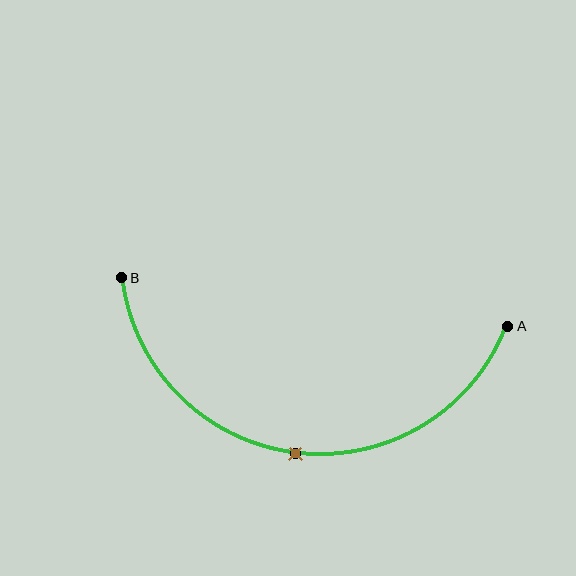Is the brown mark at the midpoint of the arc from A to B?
Yes. The brown mark lies on the arc at equal arc-length from both A and B — it is the arc midpoint.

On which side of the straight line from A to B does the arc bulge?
The arc bulges below the straight line connecting A and B.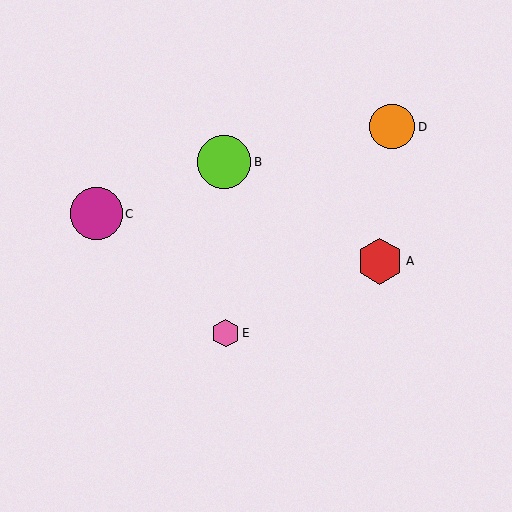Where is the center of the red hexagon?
The center of the red hexagon is at (380, 261).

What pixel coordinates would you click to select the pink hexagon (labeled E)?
Click at (225, 333) to select the pink hexagon E.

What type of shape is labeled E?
Shape E is a pink hexagon.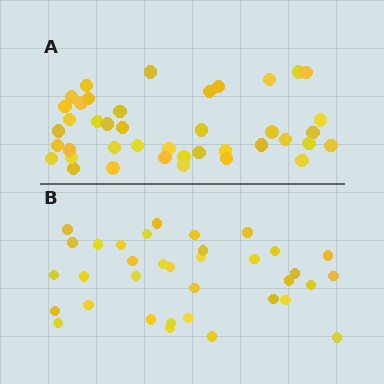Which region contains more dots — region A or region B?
Region A (the top region) has more dots.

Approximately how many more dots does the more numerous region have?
Region A has about 6 more dots than region B.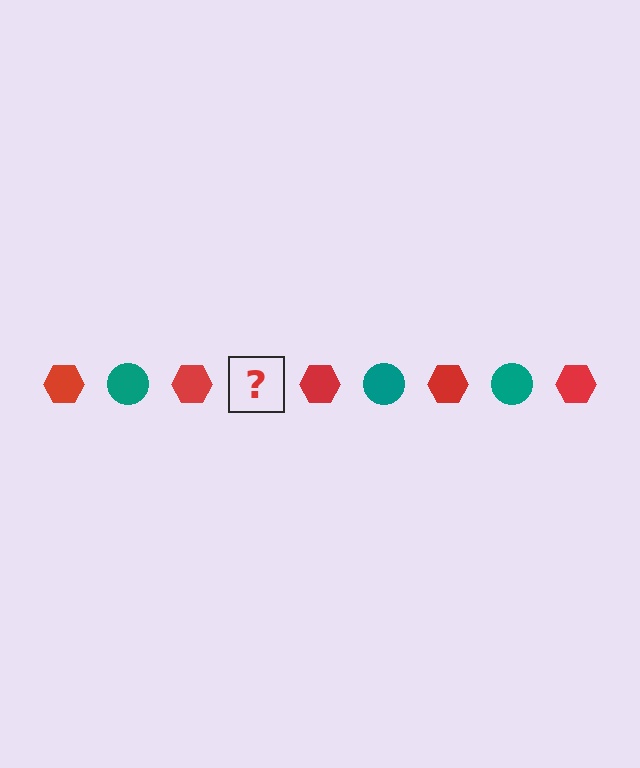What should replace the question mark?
The question mark should be replaced with a teal circle.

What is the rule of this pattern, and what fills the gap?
The rule is that the pattern alternates between red hexagon and teal circle. The gap should be filled with a teal circle.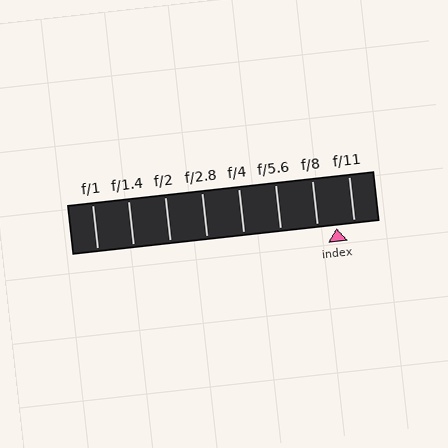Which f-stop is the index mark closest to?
The index mark is closest to f/11.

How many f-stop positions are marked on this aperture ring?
There are 8 f-stop positions marked.